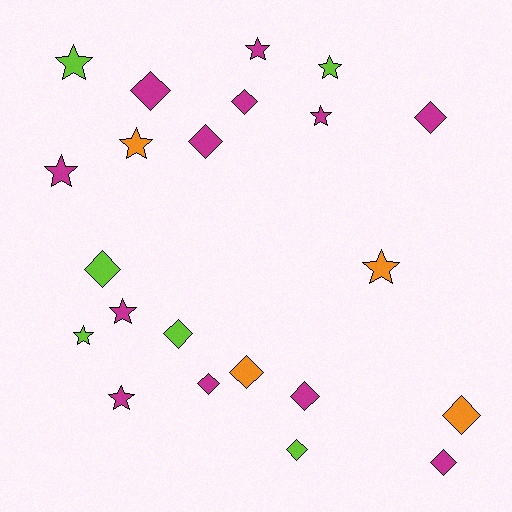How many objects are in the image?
There are 22 objects.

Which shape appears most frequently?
Diamond, with 12 objects.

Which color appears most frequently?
Magenta, with 12 objects.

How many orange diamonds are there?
There are 2 orange diamonds.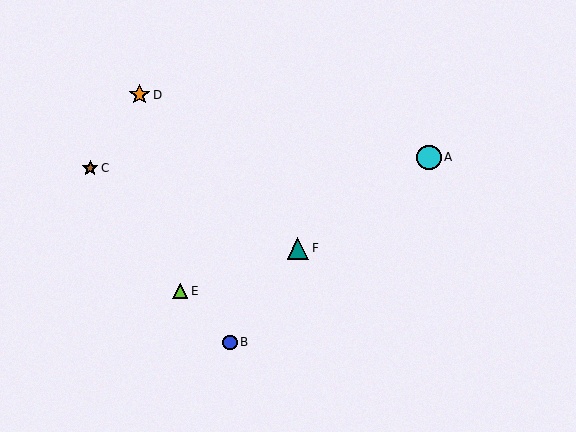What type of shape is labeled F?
Shape F is a teal triangle.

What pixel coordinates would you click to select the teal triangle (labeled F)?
Click at (298, 248) to select the teal triangle F.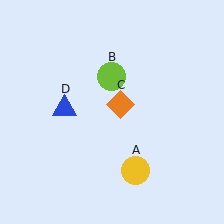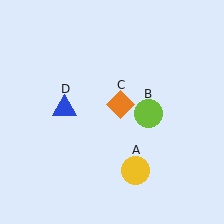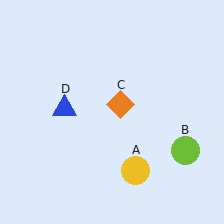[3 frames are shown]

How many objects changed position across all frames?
1 object changed position: lime circle (object B).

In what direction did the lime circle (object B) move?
The lime circle (object B) moved down and to the right.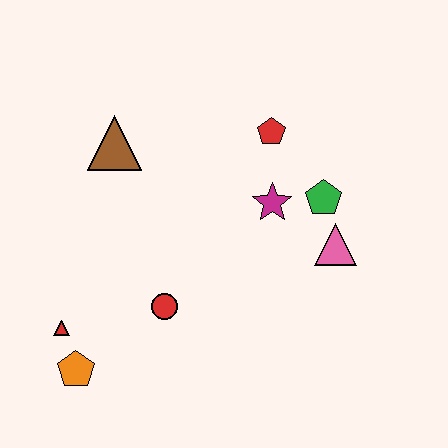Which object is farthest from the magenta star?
The orange pentagon is farthest from the magenta star.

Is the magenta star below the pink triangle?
No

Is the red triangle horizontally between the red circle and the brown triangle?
No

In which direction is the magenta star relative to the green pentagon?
The magenta star is to the left of the green pentagon.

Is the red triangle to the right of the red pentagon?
No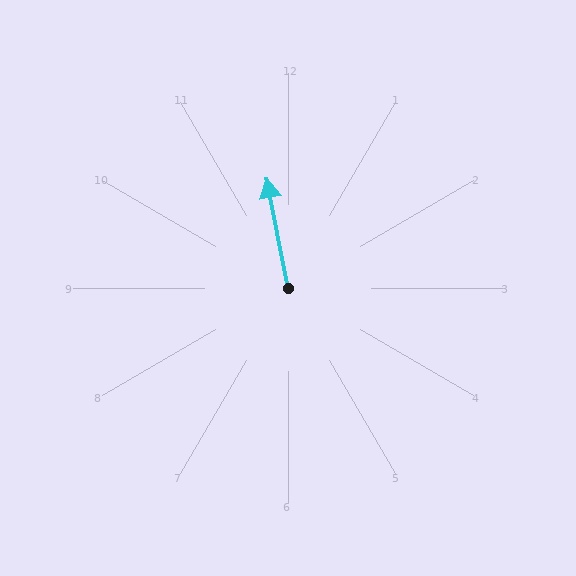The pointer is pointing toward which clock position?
Roughly 12 o'clock.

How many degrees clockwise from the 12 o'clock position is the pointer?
Approximately 349 degrees.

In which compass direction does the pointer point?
North.